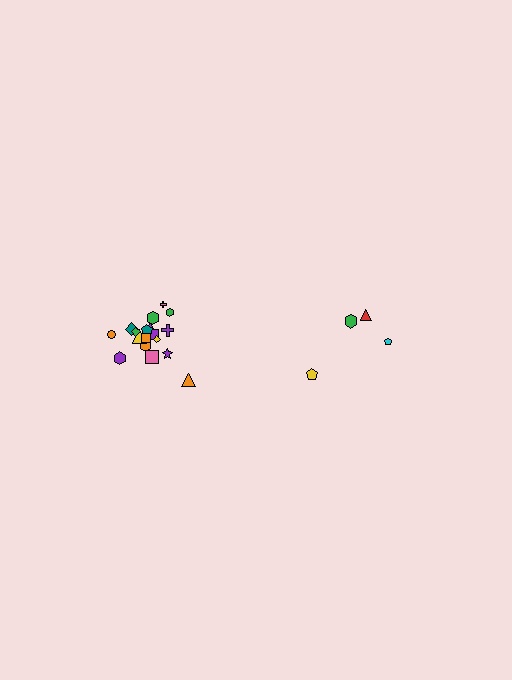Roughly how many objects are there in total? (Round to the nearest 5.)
Roughly 20 objects in total.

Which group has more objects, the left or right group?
The left group.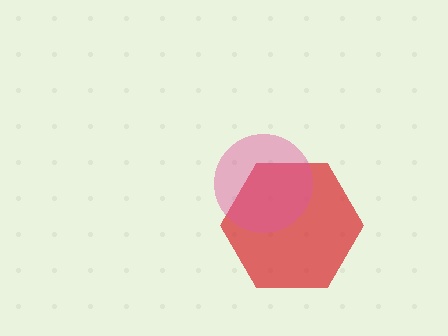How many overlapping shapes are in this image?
There are 2 overlapping shapes in the image.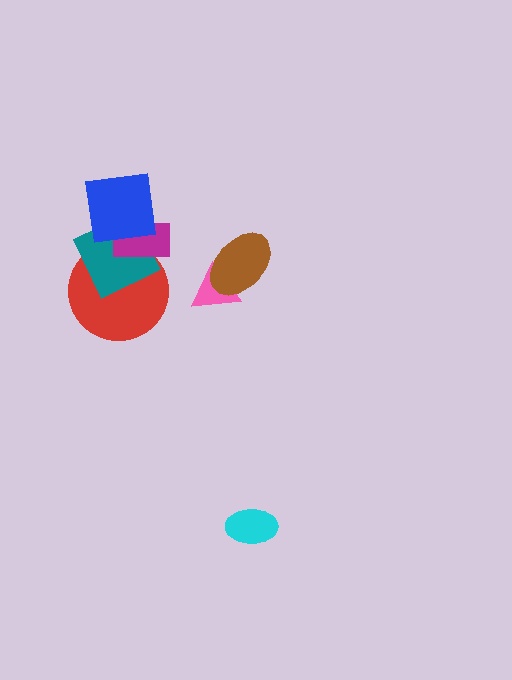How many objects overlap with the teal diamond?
3 objects overlap with the teal diamond.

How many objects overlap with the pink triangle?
1 object overlaps with the pink triangle.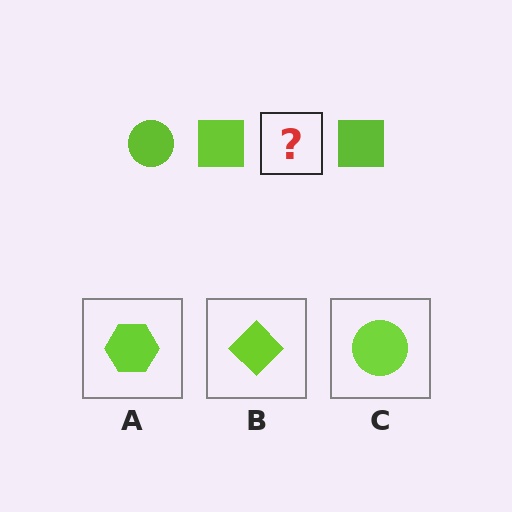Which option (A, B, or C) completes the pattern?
C.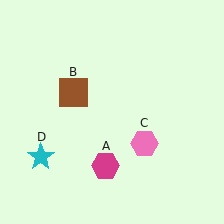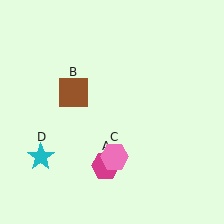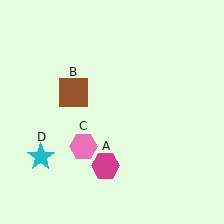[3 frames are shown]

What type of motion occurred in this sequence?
The pink hexagon (object C) rotated clockwise around the center of the scene.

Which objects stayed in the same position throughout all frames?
Magenta hexagon (object A) and brown square (object B) and cyan star (object D) remained stationary.